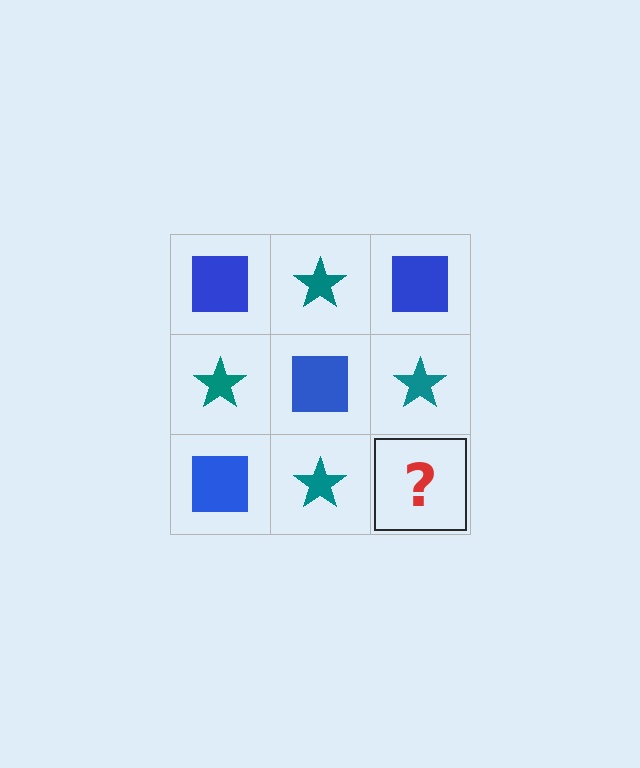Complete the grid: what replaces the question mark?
The question mark should be replaced with a blue square.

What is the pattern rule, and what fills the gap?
The rule is that it alternates blue square and teal star in a checkerboard pattern. The gap should be filled with a blue square.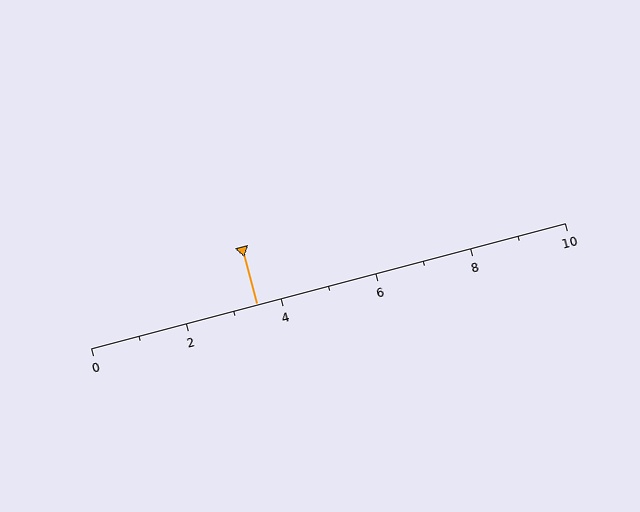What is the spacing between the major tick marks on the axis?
The major ticks are spaced 2 apart.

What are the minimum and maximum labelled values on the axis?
The axis runs from 0 to 10.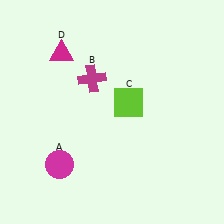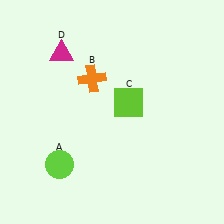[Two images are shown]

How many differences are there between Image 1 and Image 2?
There are 2 differences between the two images.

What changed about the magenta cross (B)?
In Image 1, B is magenta. In Image 2, it changed to orange.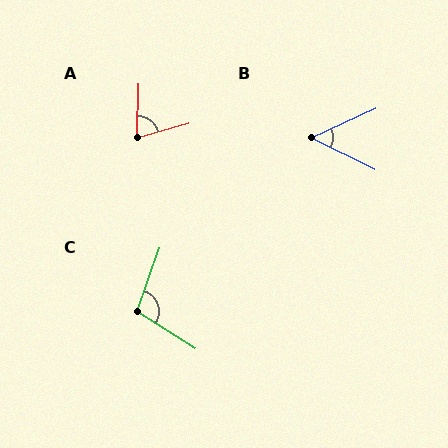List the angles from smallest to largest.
B (51°), A (73°), C (103°).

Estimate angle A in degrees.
Approximately 73 degrees.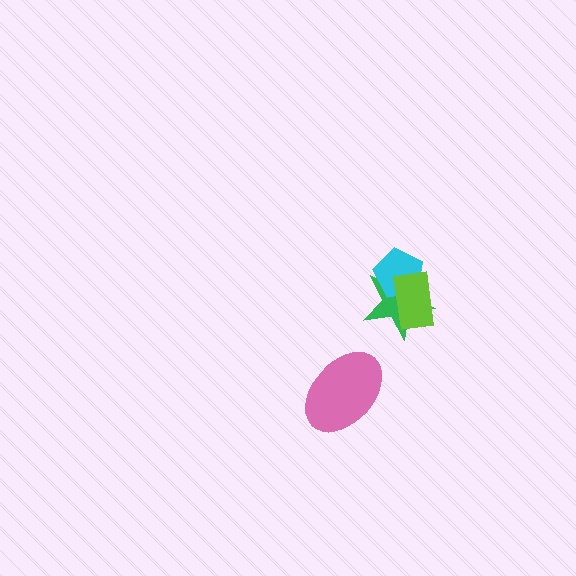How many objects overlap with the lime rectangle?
2 objects overlap with the lime rectangle.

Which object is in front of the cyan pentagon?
The lime rectangle is in front of the cyan pentagon.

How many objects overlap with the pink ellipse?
0 objects overlap with the pink ellipse.